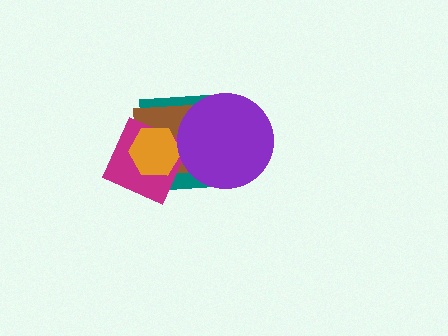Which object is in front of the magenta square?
The orange hexagon is in front of the magenta square.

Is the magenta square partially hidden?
Yes, it is partially covered by another shape.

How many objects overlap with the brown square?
4 objects overlap with the brown square.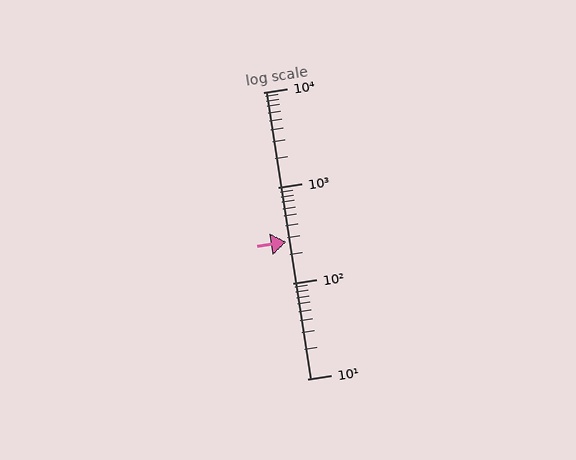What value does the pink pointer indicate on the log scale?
The pointer indicates approximately 270.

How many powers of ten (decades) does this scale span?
The scale spans 3 decades, from 10 to 10000.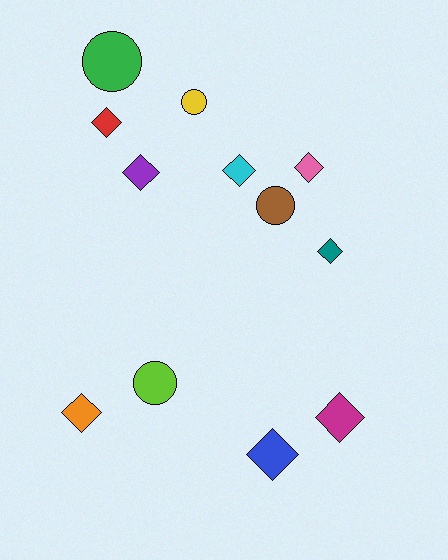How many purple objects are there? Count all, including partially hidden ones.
There is 1 purple object.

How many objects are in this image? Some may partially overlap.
There are 12 objects.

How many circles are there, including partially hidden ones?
There are 4 circles.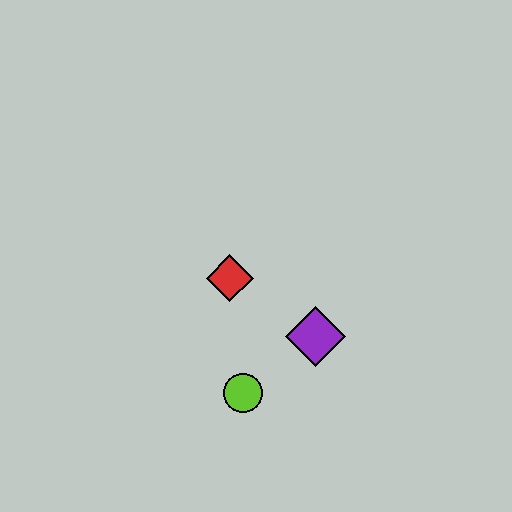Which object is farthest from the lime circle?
The red diamond is farthest from the lime circle.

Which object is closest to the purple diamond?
The lime circle is closest to the purple diamond.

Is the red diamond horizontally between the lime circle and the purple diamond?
No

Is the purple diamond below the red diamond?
Yes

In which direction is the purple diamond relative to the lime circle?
The purple diamond is to the right of the lime circle.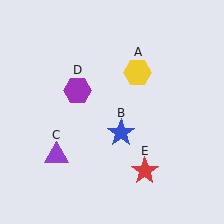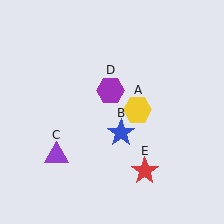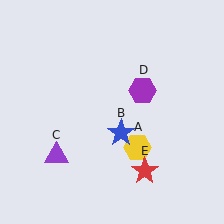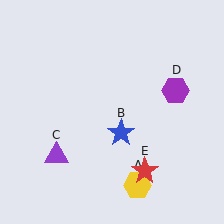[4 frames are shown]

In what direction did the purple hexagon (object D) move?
The purple hexagon (object D) moved right.